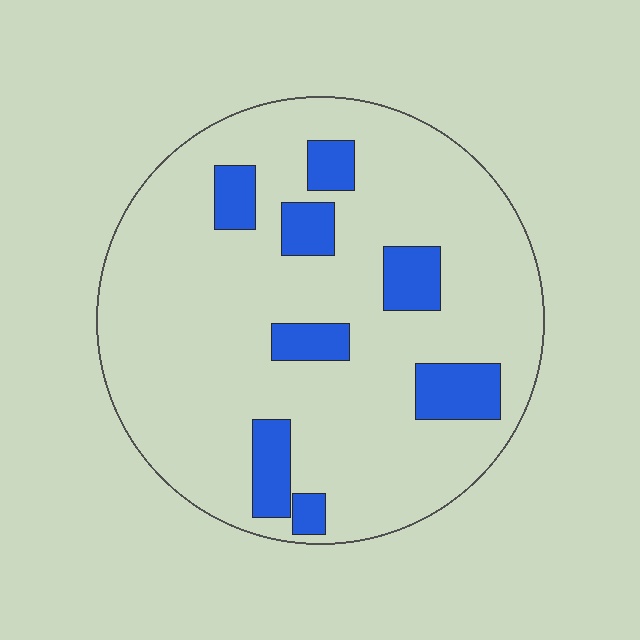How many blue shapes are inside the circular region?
8.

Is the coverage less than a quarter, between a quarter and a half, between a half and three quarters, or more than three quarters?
Less than a quarter.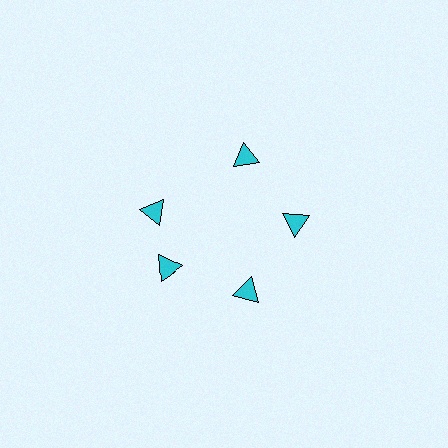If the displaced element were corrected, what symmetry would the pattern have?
It would have 5-fold rotational symmetry — the pattern would map onto itself every 72 degrees.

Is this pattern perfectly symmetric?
No. The 5 cyan triangles are arranged in a ring, but one element near the 10 o'clock position is rotated out of alignment along the ring, breaking the 5-fold rotational symmetry.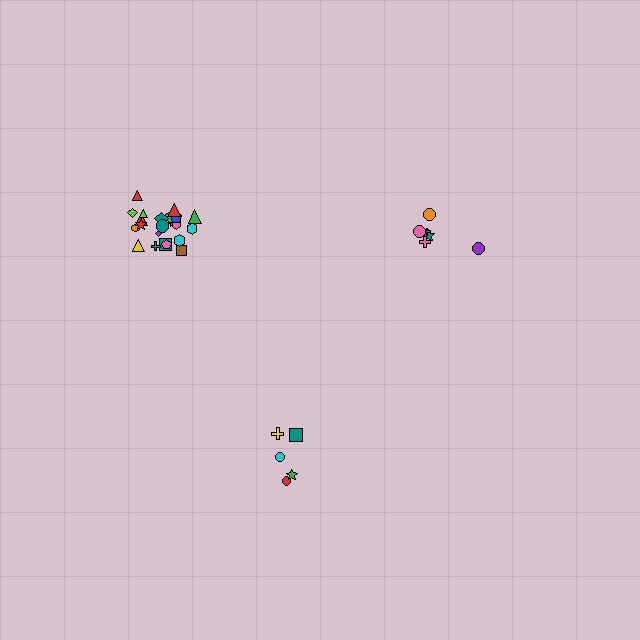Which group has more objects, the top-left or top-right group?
The top-left group.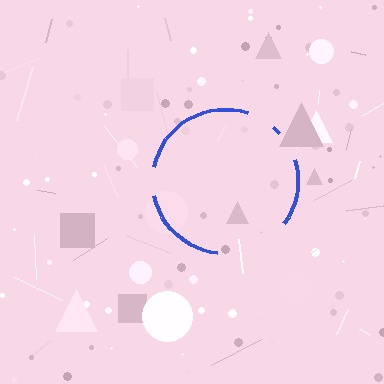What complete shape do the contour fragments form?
The contour fragments form a circle.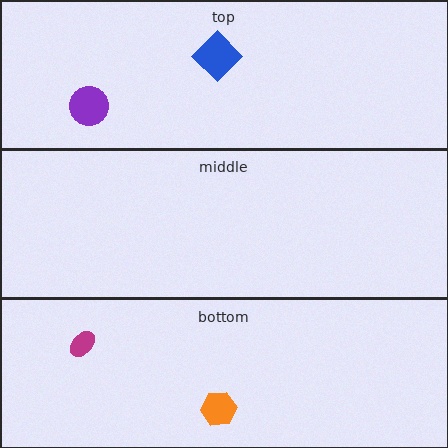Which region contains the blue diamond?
The top region.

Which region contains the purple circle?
The top region.